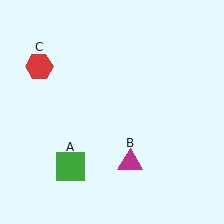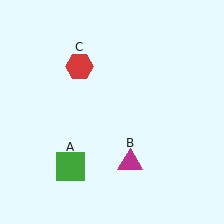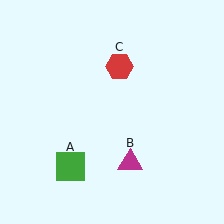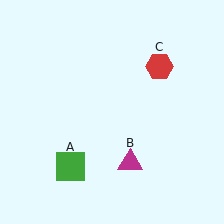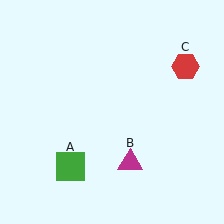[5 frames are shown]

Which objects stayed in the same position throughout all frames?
Green square (object A) and magenta triangle (object B) remained stationary.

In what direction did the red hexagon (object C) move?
The red hexagon (object C) moved right.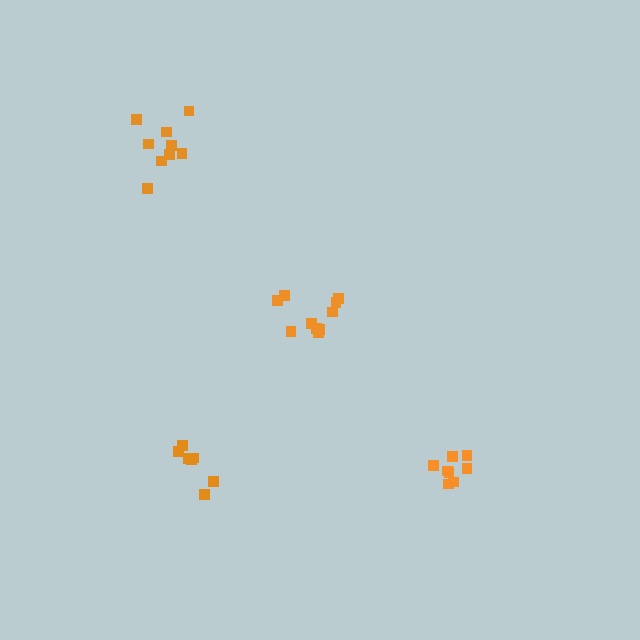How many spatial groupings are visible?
There are 4 spatial groupings.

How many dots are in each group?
Group 1: 9 dots, Group 2: 8 dots, Group 3: 7 dots, Group 4: 10 dots (34 total).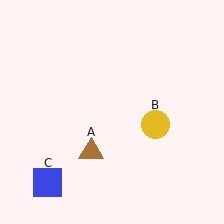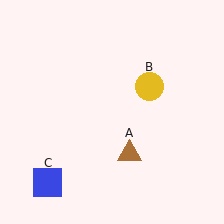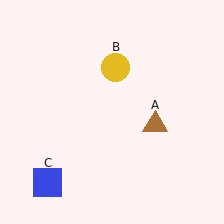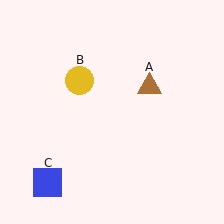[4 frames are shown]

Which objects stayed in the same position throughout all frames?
Blue square (object C) remained stationary.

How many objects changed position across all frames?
2 objects changed position: brown triangle (object A), yellow circle (object B).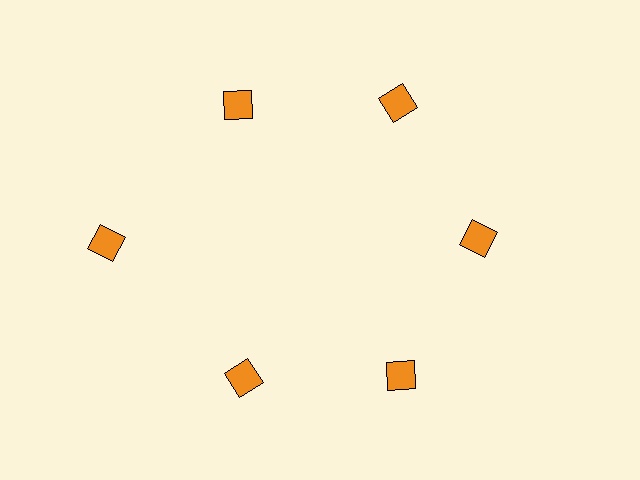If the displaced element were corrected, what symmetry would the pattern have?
It would have 6-fold rotational symmetry — the pattern would map onto itself every 60 degrees.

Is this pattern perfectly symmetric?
No. The 6 orange squares are arranged in a ring, but one element near the 9 o'clock position is pushed outward from the center, breaking the 6-fold rotational symmetry.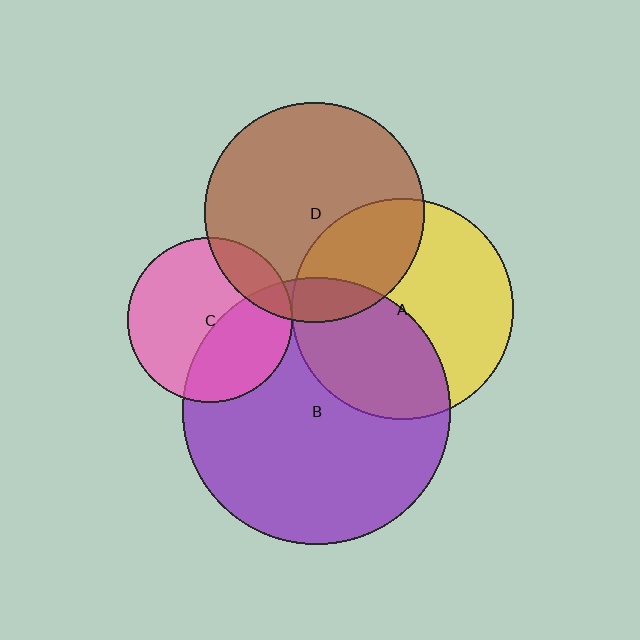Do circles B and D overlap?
Yes.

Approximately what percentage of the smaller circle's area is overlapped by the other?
Approximately 10%.